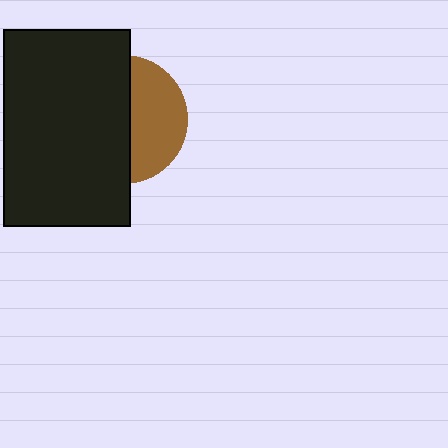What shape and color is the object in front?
The object in front is a black rectangle.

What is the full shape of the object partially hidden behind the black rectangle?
The partially hidden object is a brown circle.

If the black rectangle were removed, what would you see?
You would see the complete brown circle.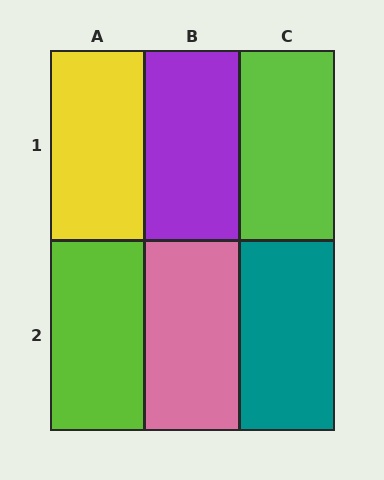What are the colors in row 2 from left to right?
Lime, pink, teal.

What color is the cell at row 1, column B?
Purple.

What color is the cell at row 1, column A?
Yellow.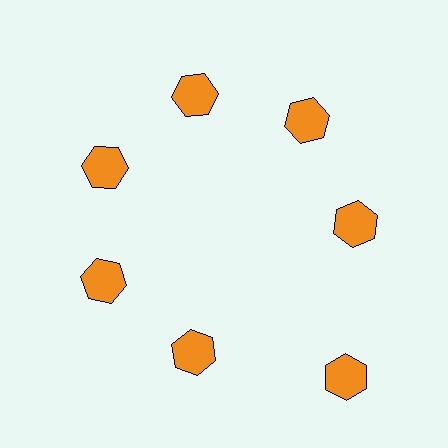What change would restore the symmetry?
The symmetry would be restored by moving it inward, back onto the ring so that all 7 hexagons sit at equal angles and equal distance from the center.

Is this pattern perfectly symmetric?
No. The 7 orange hexagons are arranged in a ring, but one element near the 5 o'clock position is pushed outward from the center, breaking the 7-fold rotational symmetry.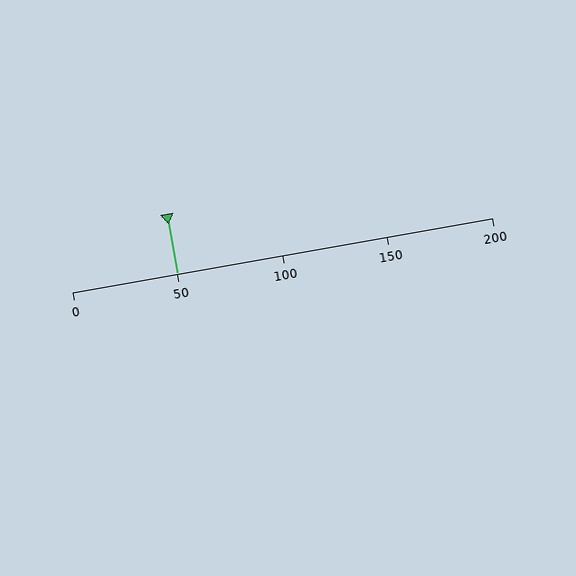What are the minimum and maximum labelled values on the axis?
The axis runs from 0 to 200.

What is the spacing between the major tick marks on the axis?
The major ticks are spaced 50 apart.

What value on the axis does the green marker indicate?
The marker indicates approximately 50.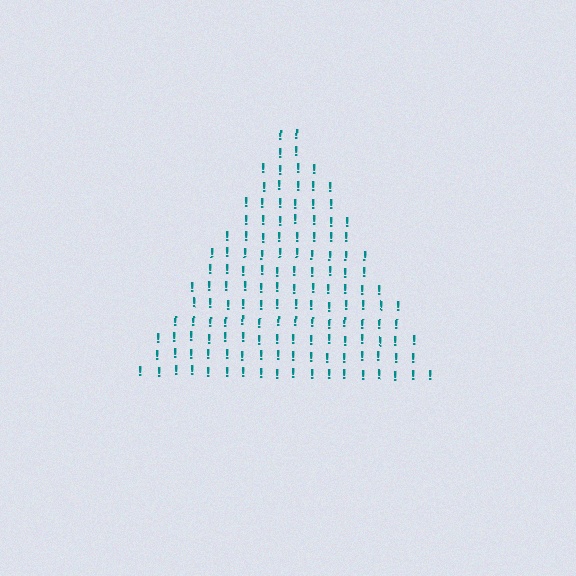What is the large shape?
The large shape is a triangle.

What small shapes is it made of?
It is made of small exclamation marks.